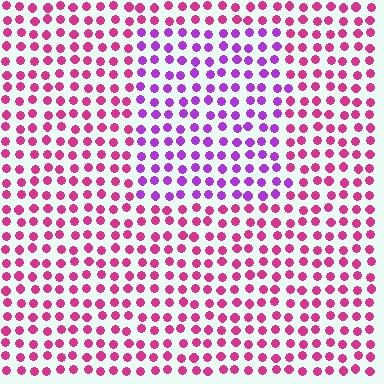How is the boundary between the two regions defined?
The boundary is defined purely by a slight shift in hue (about 41 degrees). Spacing, size, and orientation are identical on both sides.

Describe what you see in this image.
The image is filled with small magenta elements in a uniform arrangement. A rectangle-shaped region is visible where the elements are tinted to a slightly different hue, forming a subtle color boundary.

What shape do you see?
I see a rectangle.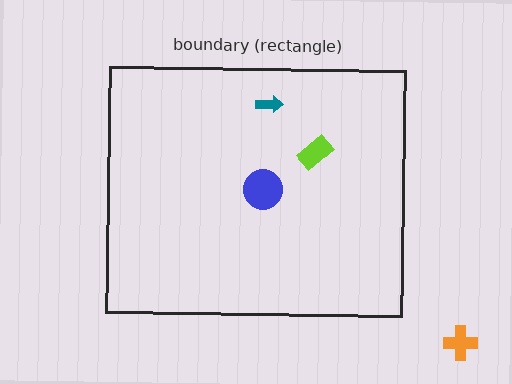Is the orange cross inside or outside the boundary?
Outside.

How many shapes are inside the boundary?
3 inside, 1 outside.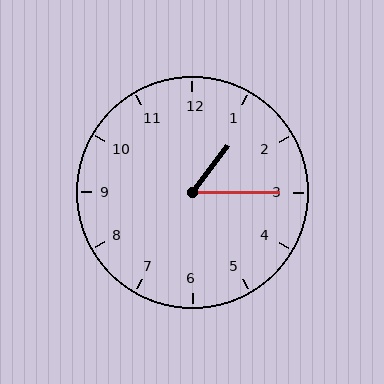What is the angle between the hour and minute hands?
Approximately 52 degrees.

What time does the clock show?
1:15.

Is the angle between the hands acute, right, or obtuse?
It is acute.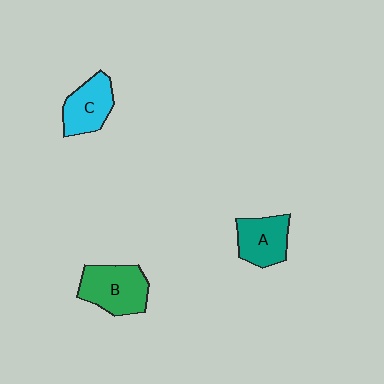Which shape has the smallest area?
Shape A (teal).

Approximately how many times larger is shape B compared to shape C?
Approximately 1.2 times.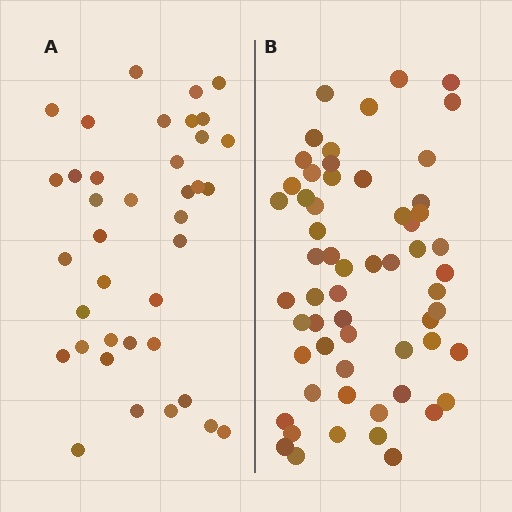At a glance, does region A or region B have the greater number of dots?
Region B (the right region) has more dots.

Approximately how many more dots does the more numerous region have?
Region B has approximately 20 more dots than region A.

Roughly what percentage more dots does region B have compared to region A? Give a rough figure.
About 55% more.